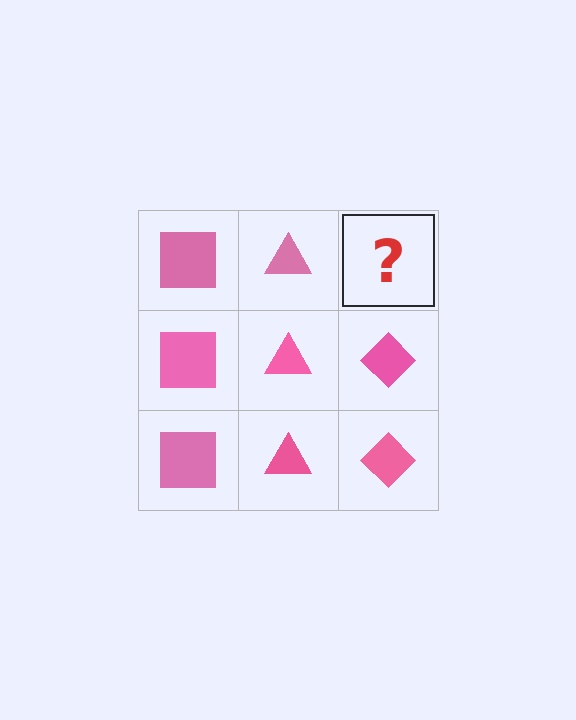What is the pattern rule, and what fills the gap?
The rule is that each column has a consistent shape. The gap should be filled with a pink diamond.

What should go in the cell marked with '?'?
The missing cell should contain a pink diamond.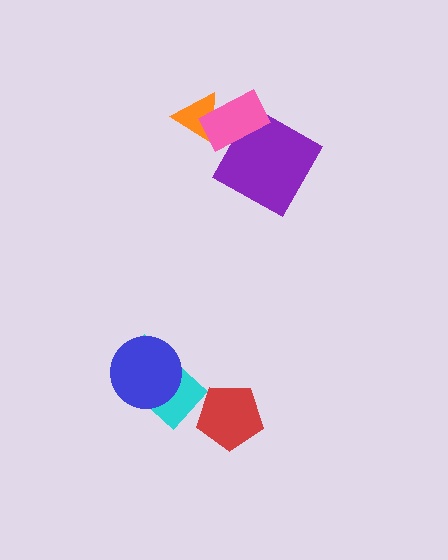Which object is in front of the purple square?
The pink rectangle is in front of the purple square.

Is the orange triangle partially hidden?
Yes, it is partially covered by another shape.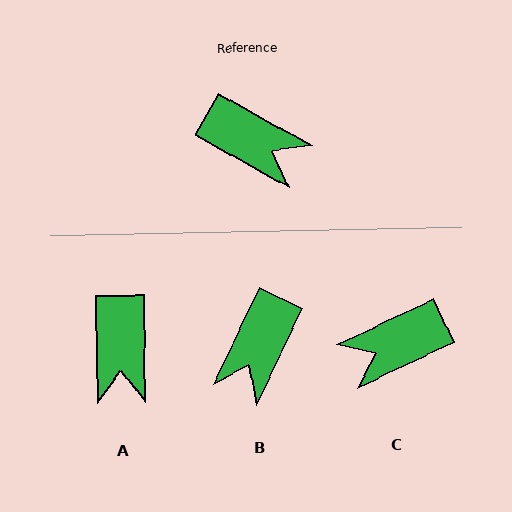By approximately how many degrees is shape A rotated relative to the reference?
Approximately 60 degrees clockwise.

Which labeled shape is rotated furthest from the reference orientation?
C, about 126 degrees away.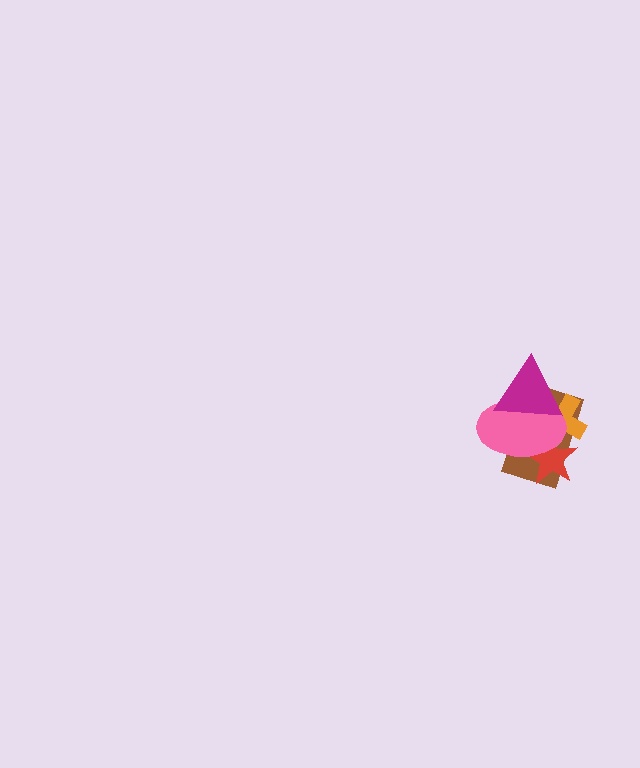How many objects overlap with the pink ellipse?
4 objects overlap with the pink ellipse.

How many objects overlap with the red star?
3 objects overlap with the red star.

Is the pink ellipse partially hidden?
Yes, it is partially covered by another shape.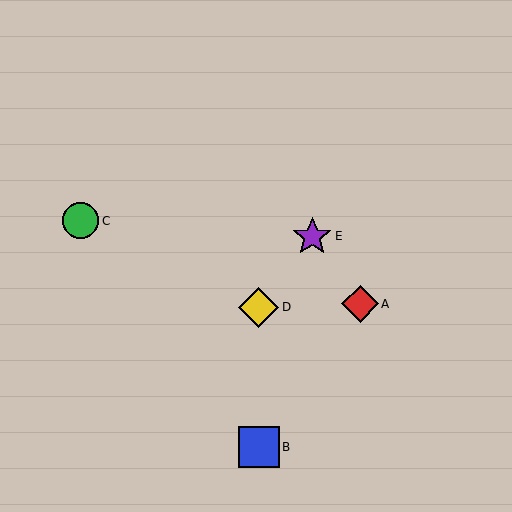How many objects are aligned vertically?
2 objects (B, D) are aligned vertically.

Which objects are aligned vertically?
Objects B, D are aligned vertically.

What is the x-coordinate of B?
Object B is at x≈259.